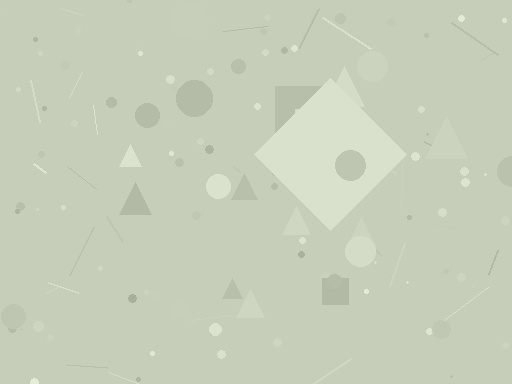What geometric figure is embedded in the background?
A diamond is embedded in the background.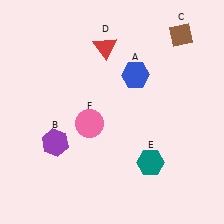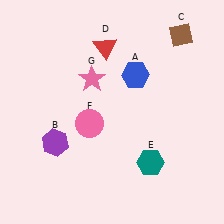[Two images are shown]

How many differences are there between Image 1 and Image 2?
There is 1 difference between the two images.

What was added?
A pink star (G) was added in Image 2.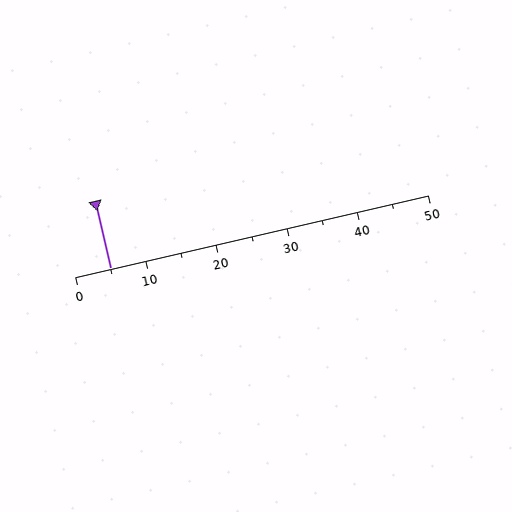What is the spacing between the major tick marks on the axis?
The major ticks are spaced 10 apart.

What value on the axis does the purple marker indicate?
The marker indicates approximately 5.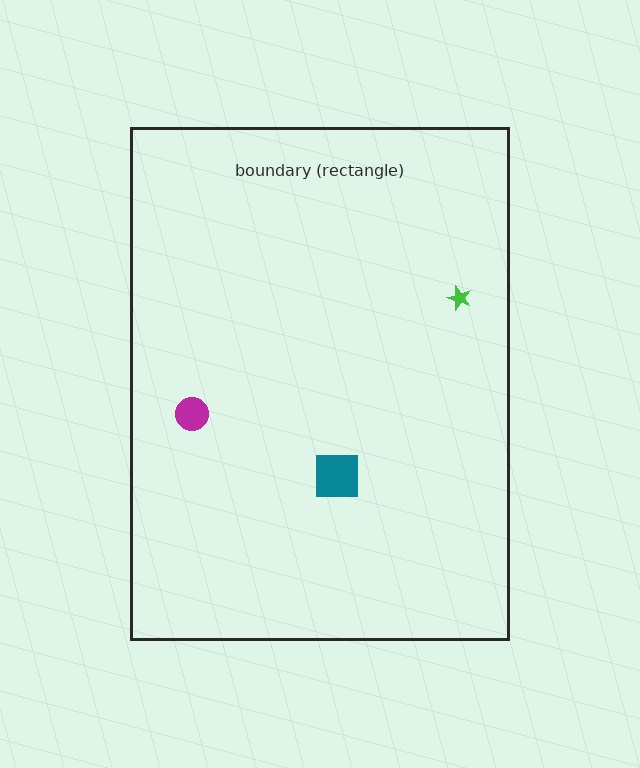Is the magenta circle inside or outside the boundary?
Inside.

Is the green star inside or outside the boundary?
Inside.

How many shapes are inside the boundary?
3 inside, 0 outside.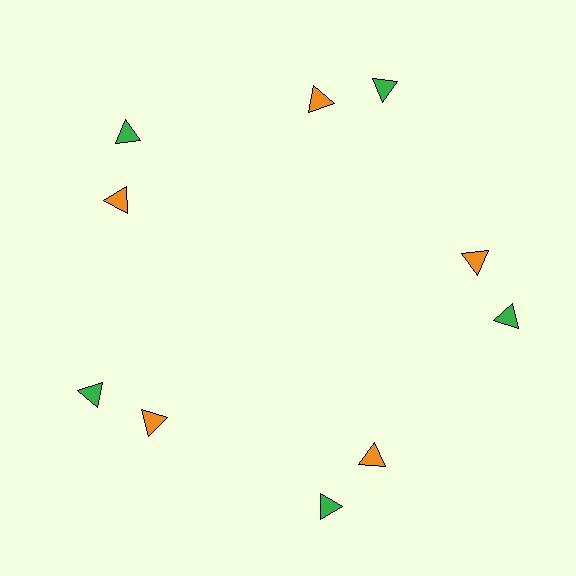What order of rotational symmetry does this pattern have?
This pattern has 5-fold rotational symmetry.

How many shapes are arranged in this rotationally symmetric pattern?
There are 10 shapes, arranged in 5 groups of 2.